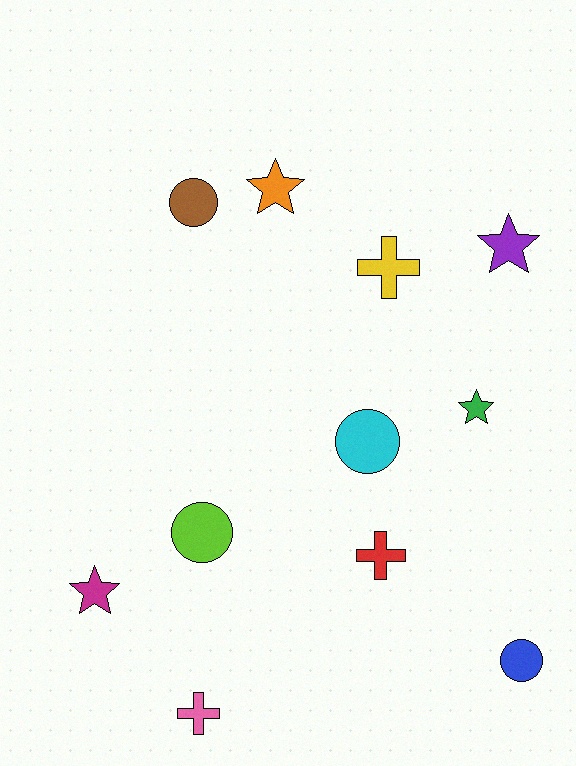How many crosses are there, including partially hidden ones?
There are 3 crosses.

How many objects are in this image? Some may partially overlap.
There are 11 objects.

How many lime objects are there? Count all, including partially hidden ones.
There is 1 lime object.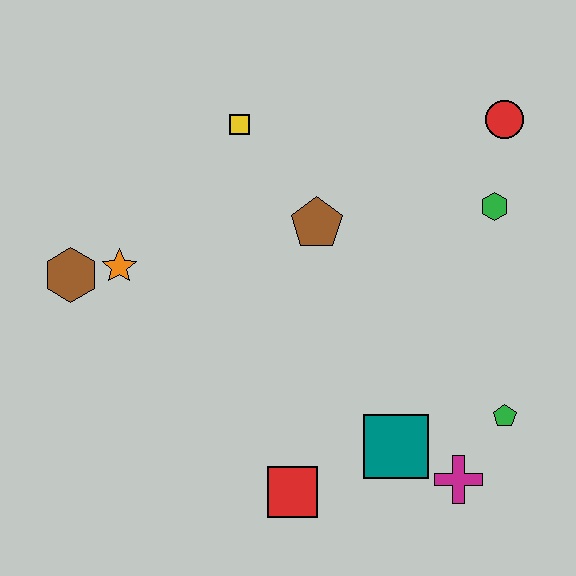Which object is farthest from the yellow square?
The magenta cross is farthest from the yellow square.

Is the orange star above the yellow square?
No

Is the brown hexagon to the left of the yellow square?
Yes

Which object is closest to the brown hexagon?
The orange star is closest to the brown hexagon.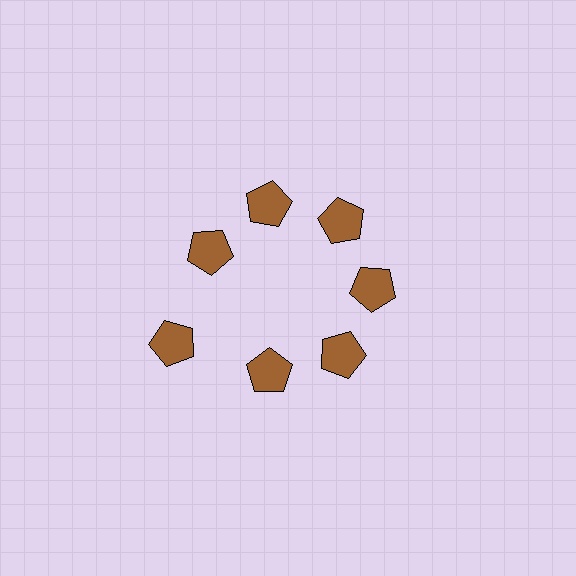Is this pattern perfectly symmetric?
No. The 7 brown pentagons are arranged in a ring, but one element near the 8 o'clock position is pushed outward from the center, breaking the 7-fold rotational symmetry.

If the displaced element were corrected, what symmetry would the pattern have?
It would have 7-fold rotational symmetry — the pattern would map onto itself every 51 degrees.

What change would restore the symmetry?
The symmetry would be restored by moving it inward, back onto the ring so that all 7 pentagons sit at equal angles and equal distance from the center.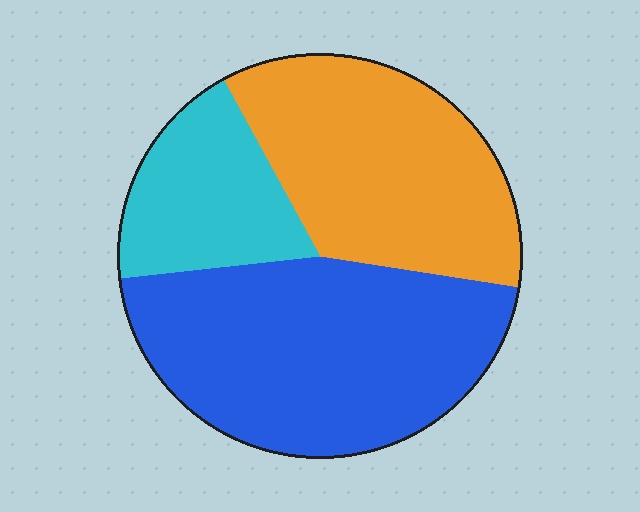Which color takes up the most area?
Blue, at roughly 45%.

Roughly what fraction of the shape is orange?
Orange covers 35% of the shape.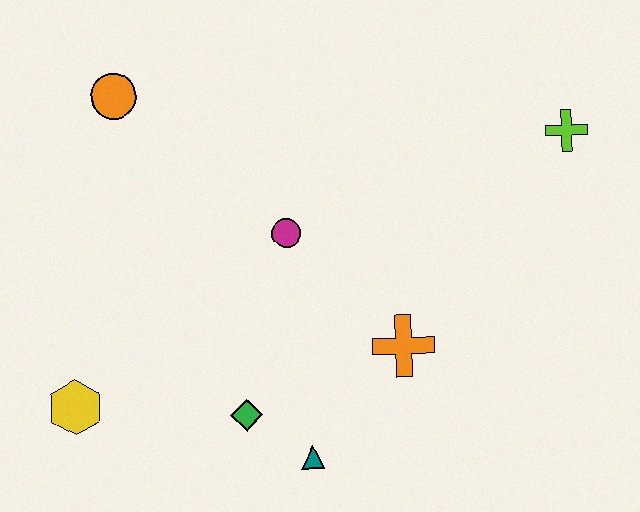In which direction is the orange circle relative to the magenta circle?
The orange circle is to the left of the magenta circle.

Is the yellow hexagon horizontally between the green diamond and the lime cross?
No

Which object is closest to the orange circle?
The magenta circle is closest to the orange circle.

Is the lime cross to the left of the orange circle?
No